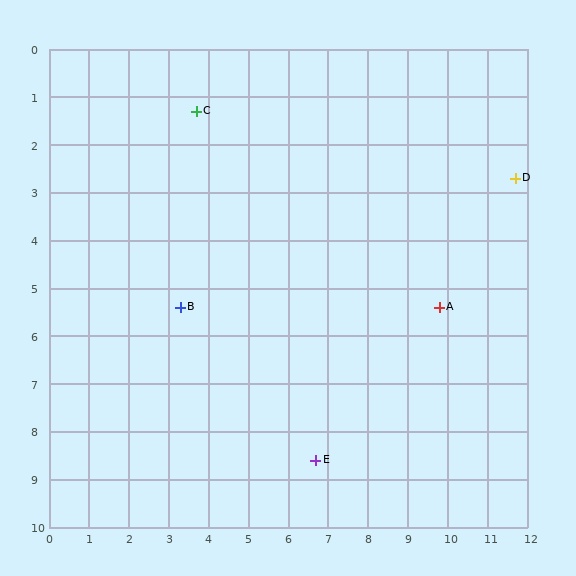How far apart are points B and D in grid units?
Points B and D are about 8.8 grid units apart.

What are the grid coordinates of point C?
Point C is at approximately (3.7, 1.3).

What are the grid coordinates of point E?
Point E is at approximately (6.7, 8.6).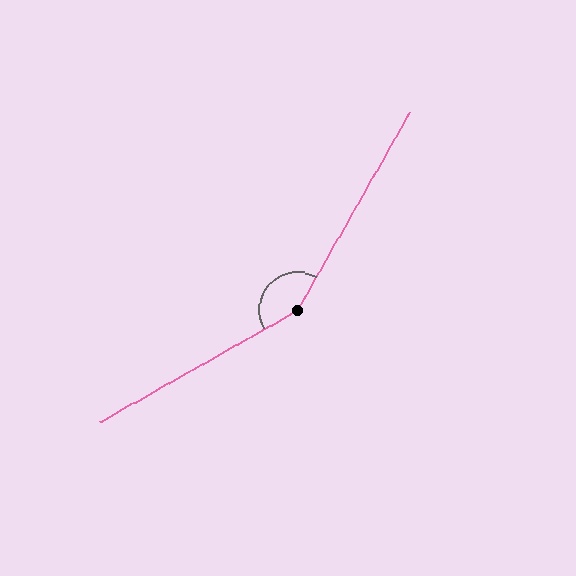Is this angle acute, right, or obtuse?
It is obtuse.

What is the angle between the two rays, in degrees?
Approximately 149 degrees.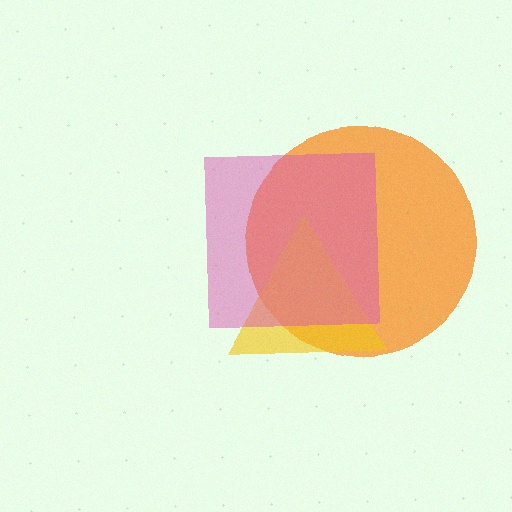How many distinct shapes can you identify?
There are 3 distinct shapes: an orange circle, a yellow triangle, a pink square.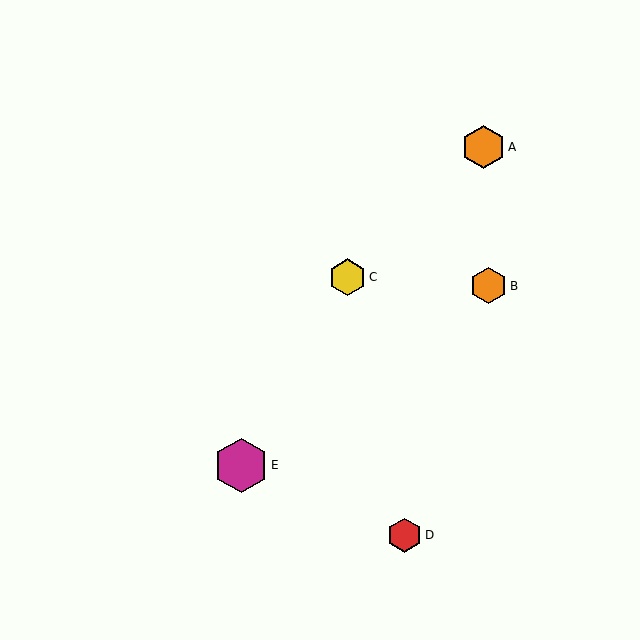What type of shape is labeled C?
Shape C is a yellow hexagon.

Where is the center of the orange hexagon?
The center of the orange hexagon is at (489, 286).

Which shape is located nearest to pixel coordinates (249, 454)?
The magenta hexagon (labeled E) at (241, 465) is nearest to that location.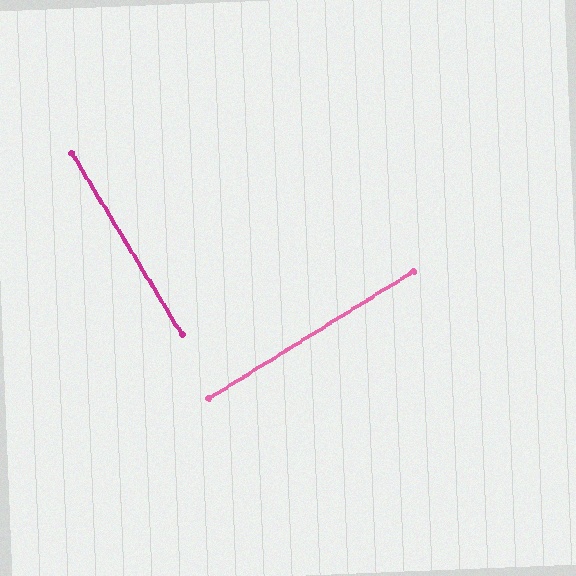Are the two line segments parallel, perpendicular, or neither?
Perpendicular — they meet at approximately 90°.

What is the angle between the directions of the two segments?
Approximately 90 degrees.